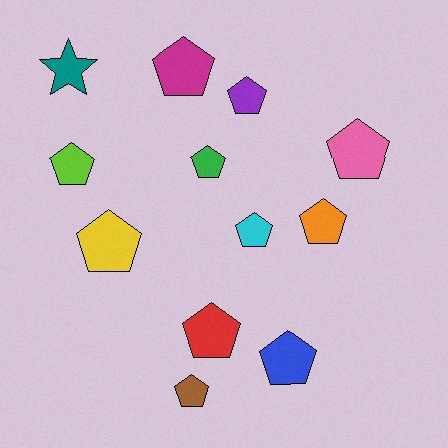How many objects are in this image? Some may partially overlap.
There are 12 objects.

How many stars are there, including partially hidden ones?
There is 1 star.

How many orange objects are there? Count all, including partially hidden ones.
There is 1 orange object.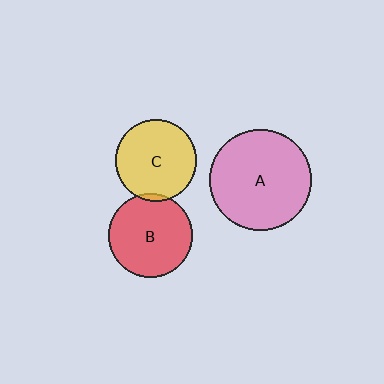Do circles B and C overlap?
Yes.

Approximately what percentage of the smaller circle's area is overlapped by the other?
Approximately 5%.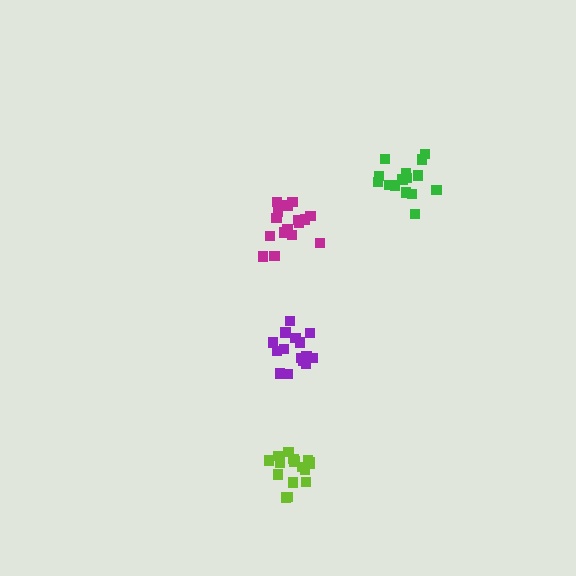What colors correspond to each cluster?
The clusters are colored: magenta, lime, green, purple.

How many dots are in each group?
Group 1: 17 dots, Group 2: 16 dots, Group 3: 15 dots, Group 4: 15 dots (63 total).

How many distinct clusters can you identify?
There are 4 distinct clusters.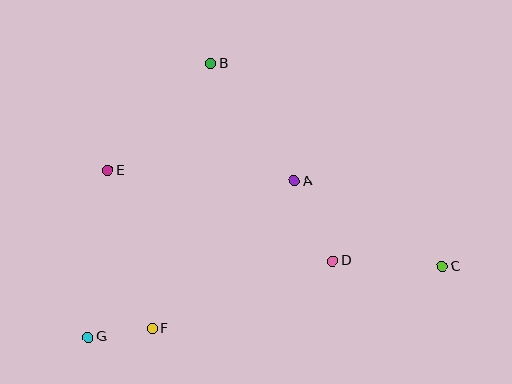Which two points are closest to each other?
Points F and G are closest to each other.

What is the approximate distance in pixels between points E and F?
The distance between E and F is approximately 164 pixels.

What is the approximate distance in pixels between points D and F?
The distance between D and F is approximately 193 pixels.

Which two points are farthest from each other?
Points C and G are farthest from each other.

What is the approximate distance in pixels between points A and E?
The distance between A and E is approximately 187 pixels.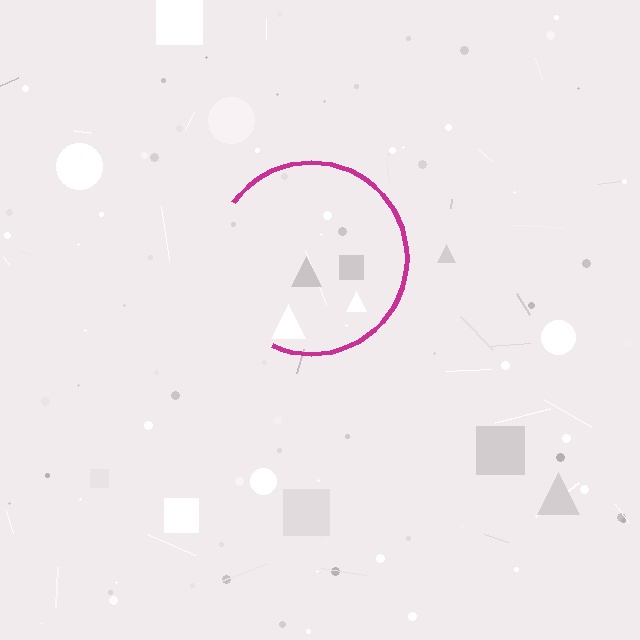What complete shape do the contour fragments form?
The contour fragments form a circle.